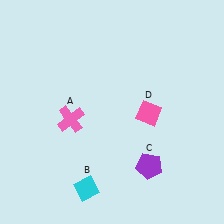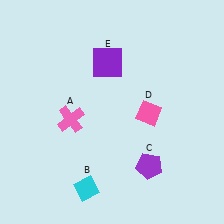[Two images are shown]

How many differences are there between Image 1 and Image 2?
There is 1 difference between the two images.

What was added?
A purple square (E) was added in Image 2.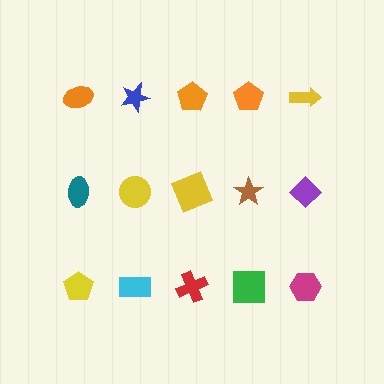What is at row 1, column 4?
An orange pentagon.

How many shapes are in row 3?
5 shapes.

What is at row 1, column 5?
A yellow arrow.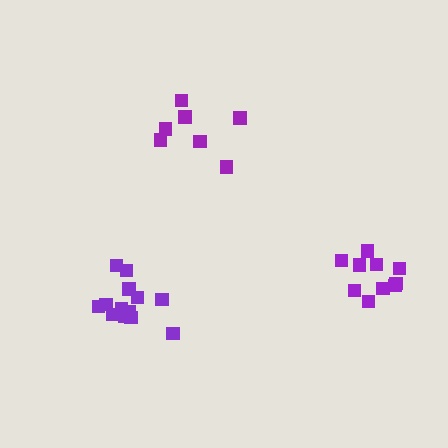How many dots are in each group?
Group 1: 13 dots, Group 2: 7 dots, Group 3: 10 dots (30 total).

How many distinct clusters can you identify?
There are 3 distinct clusters.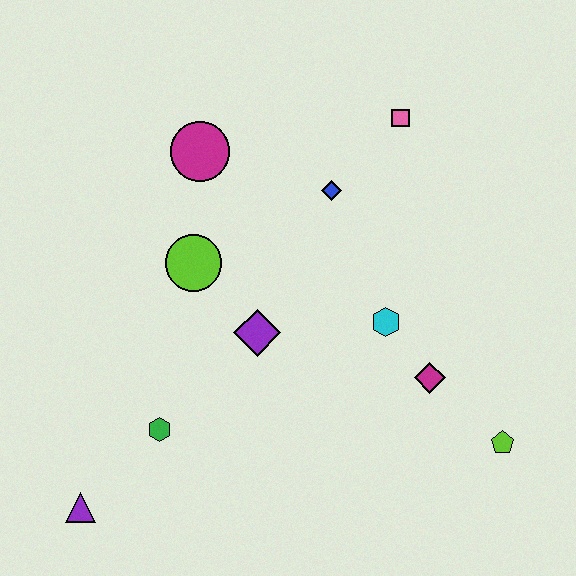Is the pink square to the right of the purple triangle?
Yes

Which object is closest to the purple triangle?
The green hexagon is closest to the purple triangle.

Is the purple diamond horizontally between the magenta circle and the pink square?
Yes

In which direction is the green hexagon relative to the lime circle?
The green hexagon is below the lime circle.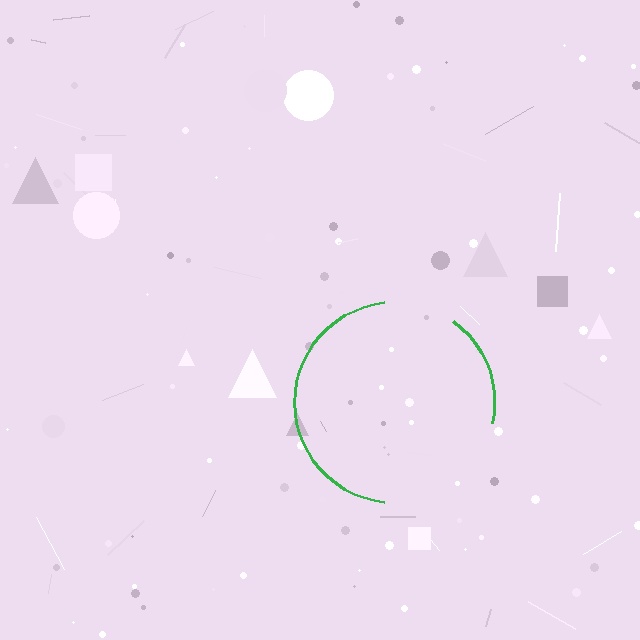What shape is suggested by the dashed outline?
The dashed outline suggests a circle.